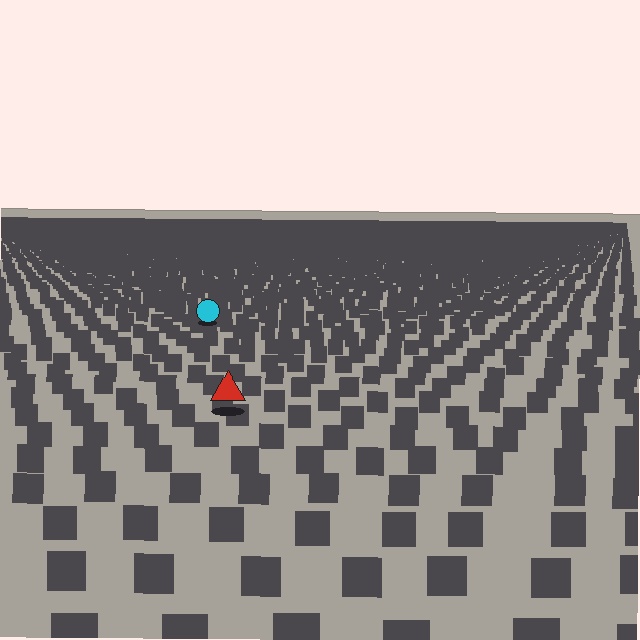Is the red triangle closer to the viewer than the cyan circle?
Yes. The red triangle is closer — you can tell from the texture gradient: the ground texture is coarser near it.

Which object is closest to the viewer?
The red triangle is closest. The texture marks near it are larger and more spread out.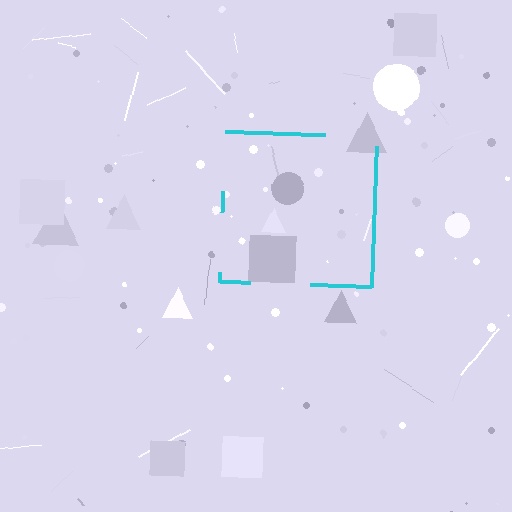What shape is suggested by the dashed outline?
The dashed outline suggests a square.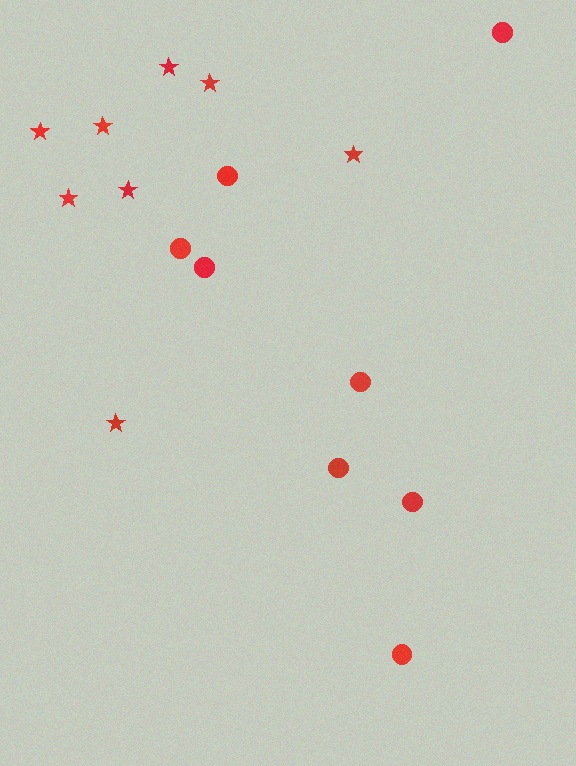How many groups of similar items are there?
There are 2 groups: one group of circles (8) and one group of stars (8).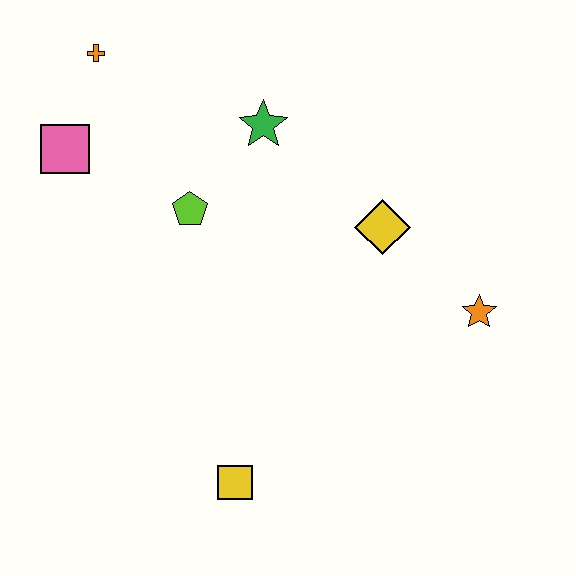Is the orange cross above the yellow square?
Yes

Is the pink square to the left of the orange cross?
Yes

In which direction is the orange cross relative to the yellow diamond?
The orange cross is to the left of the yellow diamond.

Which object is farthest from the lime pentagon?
The orange star is farthest from the lime pentagon.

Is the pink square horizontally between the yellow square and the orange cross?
No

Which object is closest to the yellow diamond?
The orange star is closest to the yellow diamond.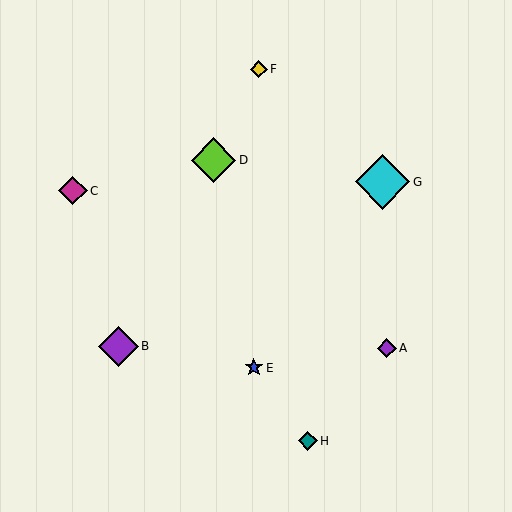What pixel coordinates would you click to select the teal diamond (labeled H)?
Click at (308, 441) to select the teal diamond H.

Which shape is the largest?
The cyan diamond (labeled G) is the largest.